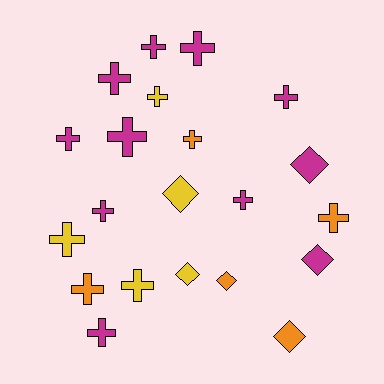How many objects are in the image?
There are 21 objects.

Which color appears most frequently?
Magenta, with 11 objects.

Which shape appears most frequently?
Cross, with 15 objects.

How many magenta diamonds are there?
There are 2 magenta diamonds.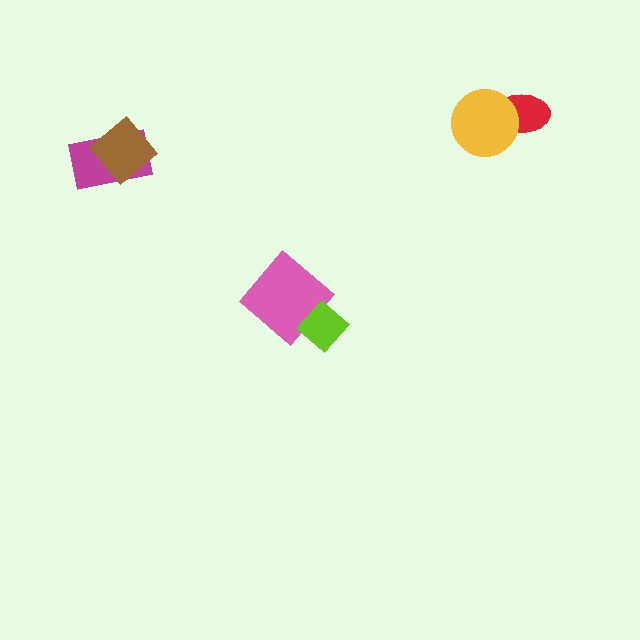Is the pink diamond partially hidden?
Yes, it is partially covered by another shape.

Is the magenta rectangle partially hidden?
Yes, it is partially covered by another shape.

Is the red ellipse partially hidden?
Yes, it is partially covered by another shape.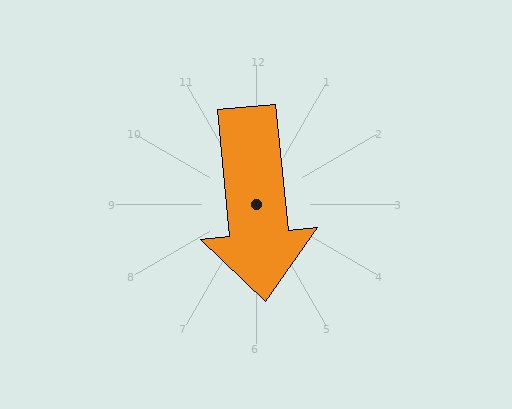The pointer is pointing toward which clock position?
Roughly 6 o'clock.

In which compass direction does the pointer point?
South.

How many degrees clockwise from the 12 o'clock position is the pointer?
Approximately 174 degrees.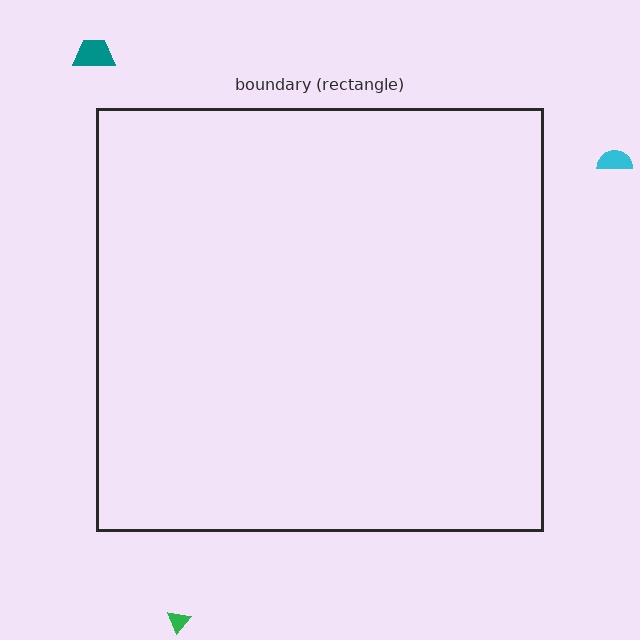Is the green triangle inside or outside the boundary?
Outside.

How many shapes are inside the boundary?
0 inside, 3 outside.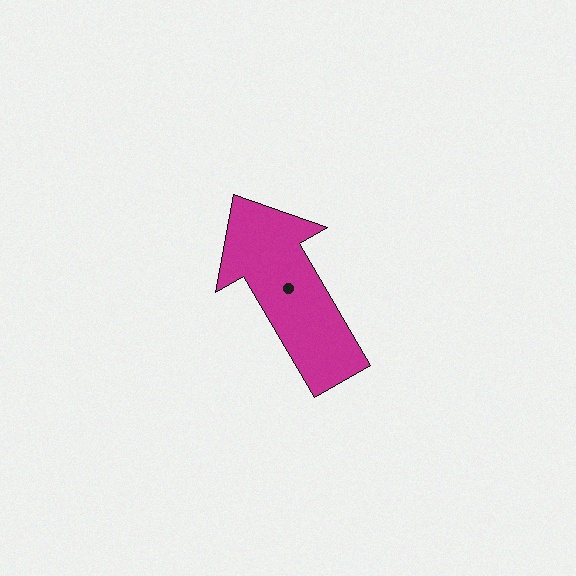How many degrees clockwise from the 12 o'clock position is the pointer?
Approximately 330 degrees.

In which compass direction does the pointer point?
Northwest.